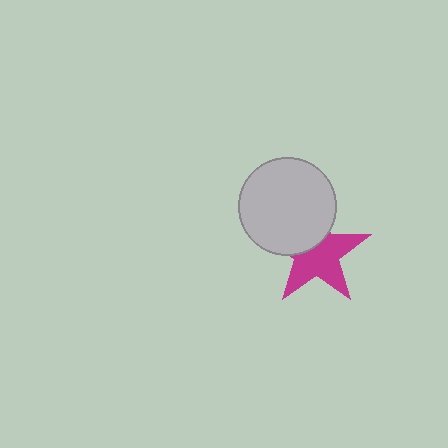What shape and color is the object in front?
The object in front is a light gray circle.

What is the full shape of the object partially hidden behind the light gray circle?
The partially hidden object is a magenta star.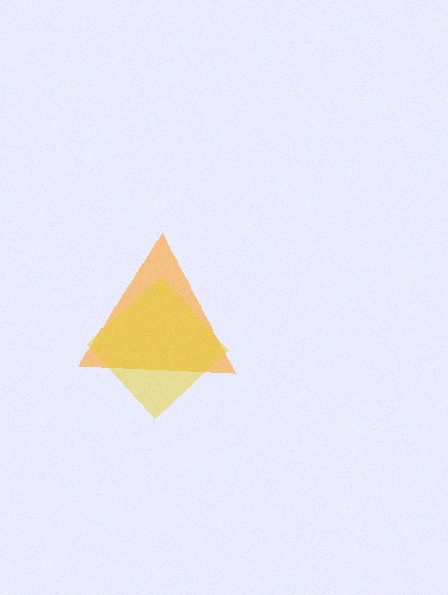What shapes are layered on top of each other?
The layered shapes are: an orange triangle, a yellow diamond.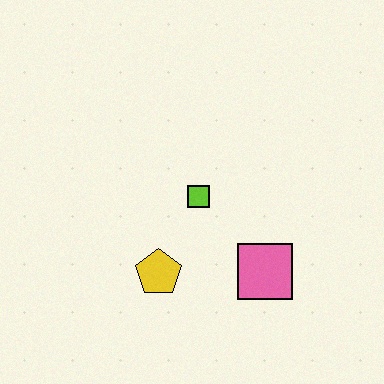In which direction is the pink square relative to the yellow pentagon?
The pink square is to the right of the yellow pentagon.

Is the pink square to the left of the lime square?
No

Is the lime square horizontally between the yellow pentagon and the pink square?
Yes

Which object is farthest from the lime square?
The pink square is farthest from the lime square.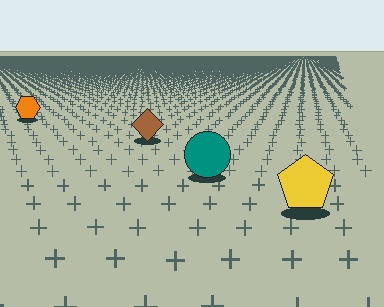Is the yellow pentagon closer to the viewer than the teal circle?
Yes. The yellow pentagon is closer — you can tell from the texture gradient: the ground texture is coarser near it.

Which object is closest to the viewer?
The yellow pentagon is closest. The texture marks near it are larger and more spread out.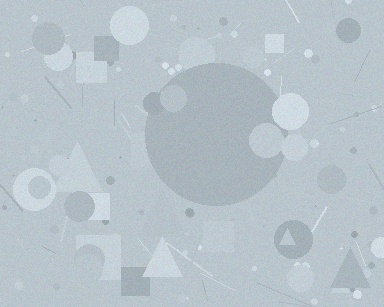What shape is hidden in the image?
A circle is hidden in the image.